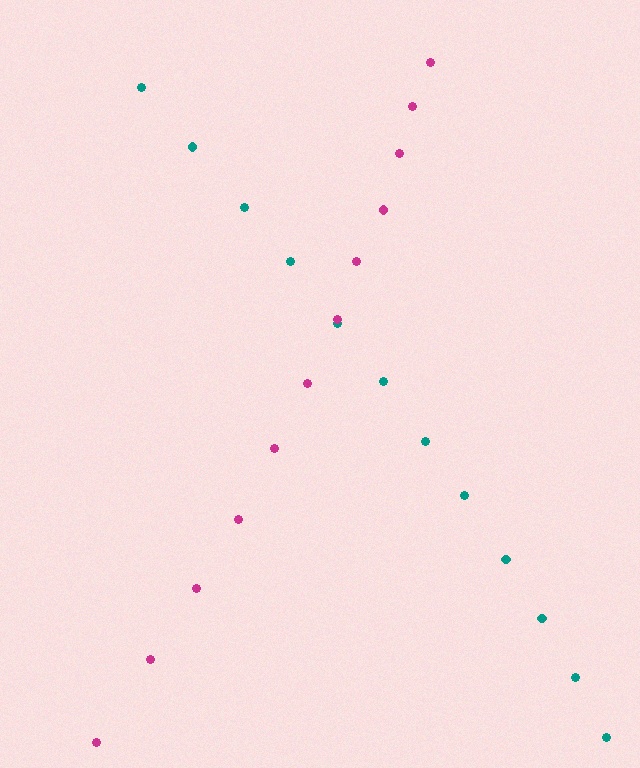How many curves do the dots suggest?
There are 2 distinct paths.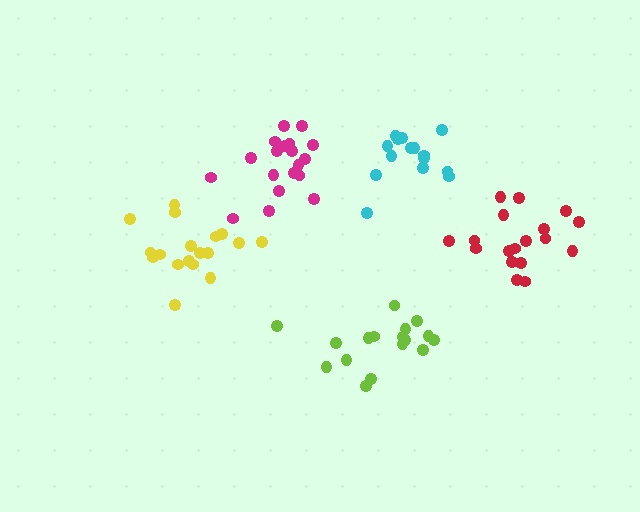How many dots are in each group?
Group 1: 19 dots, Group 2: 17 dots, Group 3: 18 dots, Group 4: 15 dots, Group 5: 18 dots (87 total).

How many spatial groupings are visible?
There are 5 spatial groupings.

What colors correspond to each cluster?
The clusters are colored: magenta, lime, red, cyan, yellow.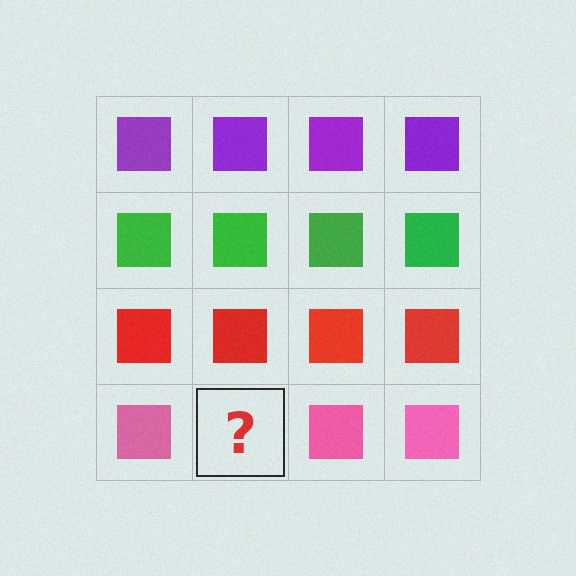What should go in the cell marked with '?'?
The missing cell should contain a pink square.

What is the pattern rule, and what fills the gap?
The rule is that each row has a consistent color. The gap should be filled with a pink square.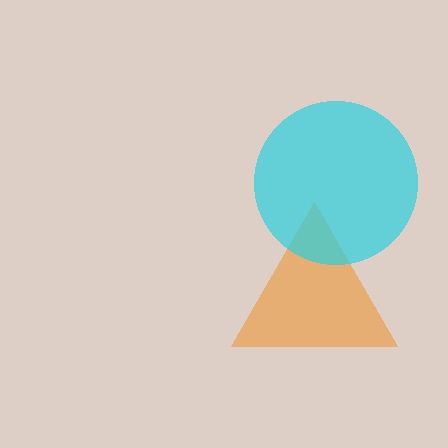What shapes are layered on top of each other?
The layered shapes are: an orange triangle, a cyan circle.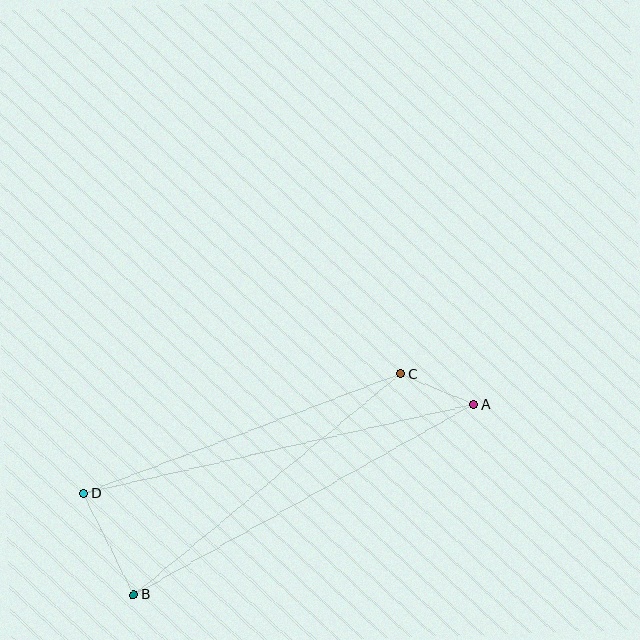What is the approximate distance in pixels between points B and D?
The distance between B and D is approximately 113 pixels.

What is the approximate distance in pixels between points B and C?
The distance between B and C is approximately 346 pixels.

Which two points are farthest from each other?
Points A and D are farthest from each other.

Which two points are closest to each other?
Points A and C are closest to each other.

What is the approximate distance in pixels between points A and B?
The distance between A and B is approximately 390 pixels.